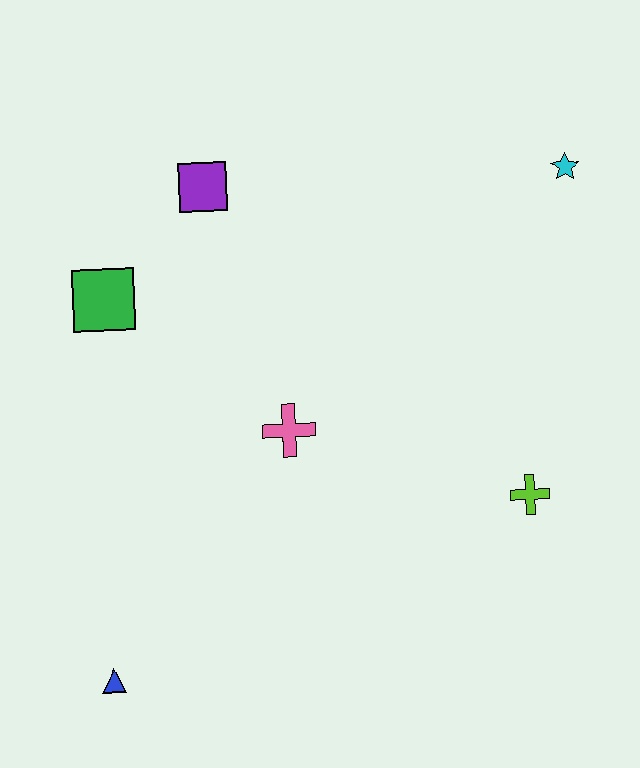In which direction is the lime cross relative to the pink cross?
The lime cross is to the right of the pink cross.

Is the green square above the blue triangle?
Yes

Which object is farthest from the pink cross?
The cyan star is farthest from the pink cross.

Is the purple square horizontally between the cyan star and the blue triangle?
Yes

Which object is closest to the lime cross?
The pink cross is closest to the lime cross.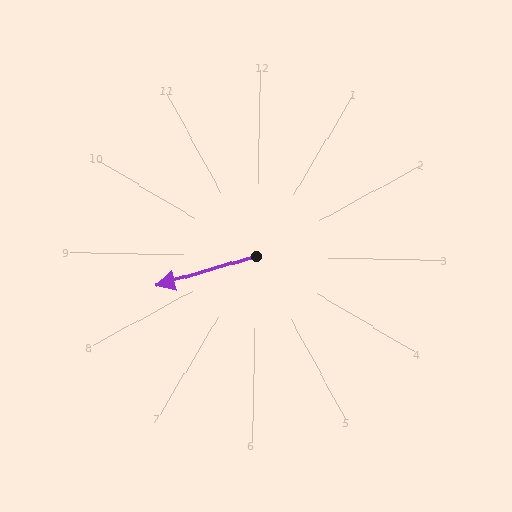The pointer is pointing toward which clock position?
Roughly 8 o'clock.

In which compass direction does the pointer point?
West.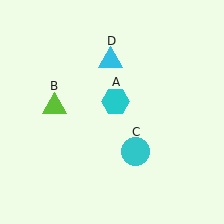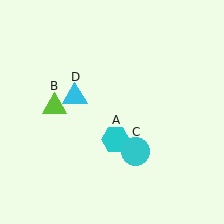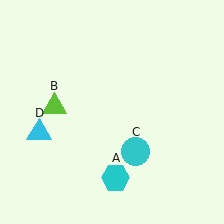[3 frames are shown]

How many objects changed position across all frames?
2 objects changed position: cyan hexagon (object A), cyan triangle (object D).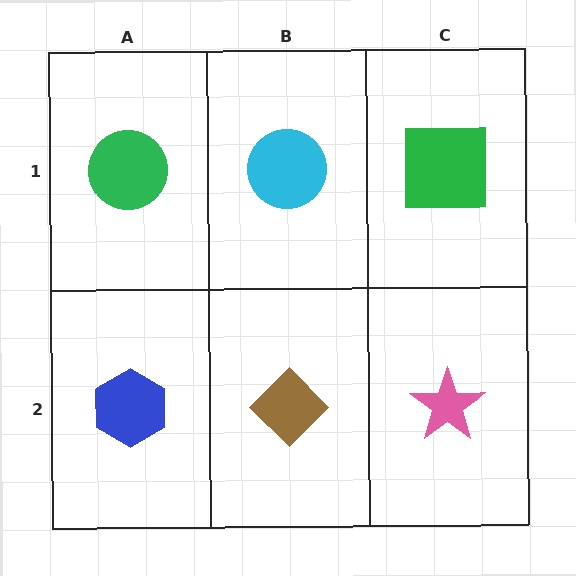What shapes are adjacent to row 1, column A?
A blue hexagon (row 2, column A), a cyan circle (row 1, column B).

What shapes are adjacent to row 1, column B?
A brown diamond (row 2, column B), a green circle (row 1, column A), a green square (row 1, column C).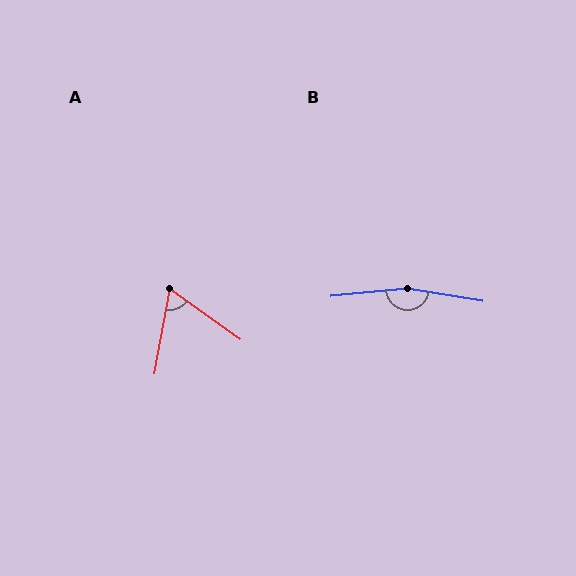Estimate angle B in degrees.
Approximately 165 degrees.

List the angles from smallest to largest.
A (65°), B (165°).